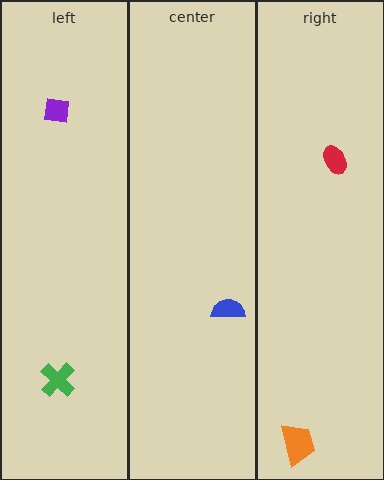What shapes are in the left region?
The purple square, the green cross.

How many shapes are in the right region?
2.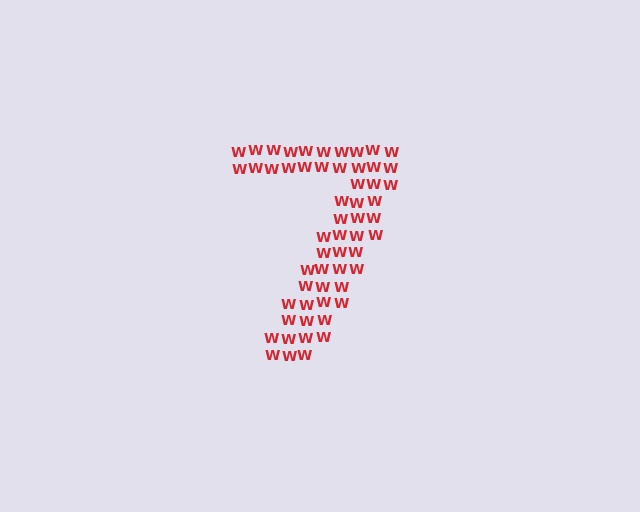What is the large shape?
The large shape is the digit 7.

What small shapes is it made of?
It is made of small letter W's.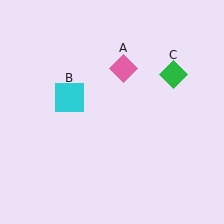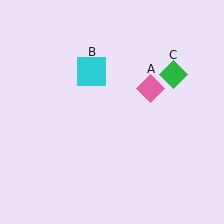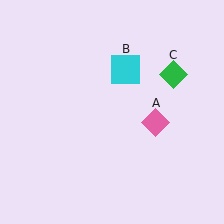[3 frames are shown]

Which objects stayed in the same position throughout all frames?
Green diamond (object C) remained stationary.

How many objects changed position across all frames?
2 objects changed position: pink diamond (object A), cyan square (object B).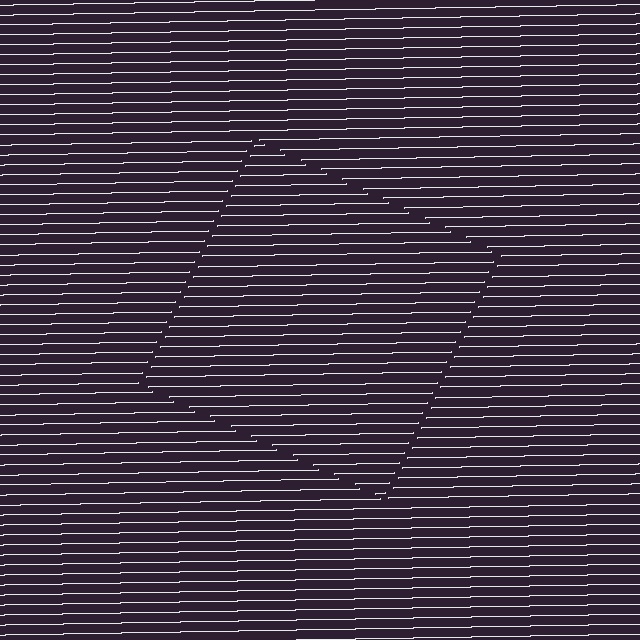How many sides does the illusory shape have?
4 sides — the line-ends trace a square.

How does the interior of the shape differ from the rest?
The interior of the shape contains the same grating, shifted by half a period — the contour is defined by the phase discontinuity where line-ends from the inner and outer gratings abut.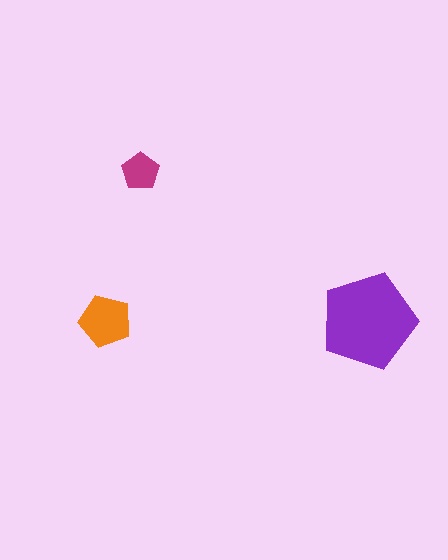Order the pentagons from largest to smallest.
the purple one, the orange one, the magenta one.